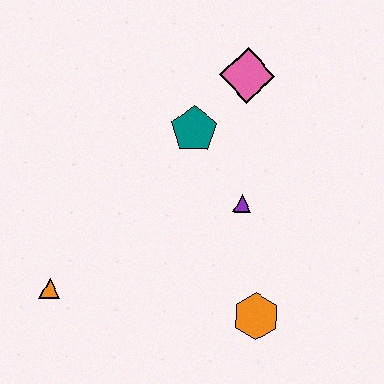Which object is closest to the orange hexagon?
The purple triangle is closest to the orange hexagon.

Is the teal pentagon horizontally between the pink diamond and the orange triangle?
Yes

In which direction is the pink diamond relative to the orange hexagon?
The pink diamond is above the orange hexagon.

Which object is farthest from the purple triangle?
The orange triangle is farthest from the purple triangle.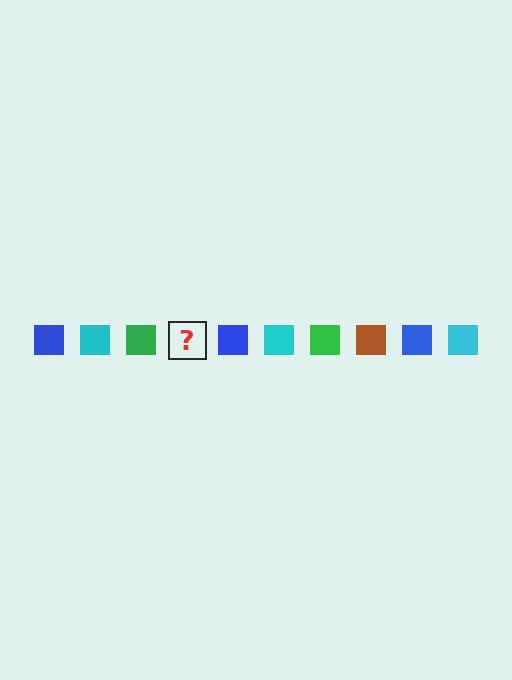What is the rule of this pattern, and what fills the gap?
The rule is that the pattern cycles through blue, cyan, green, brown squares. The gap should be filled with a brown square.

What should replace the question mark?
The question mark should be replaced with a brown square.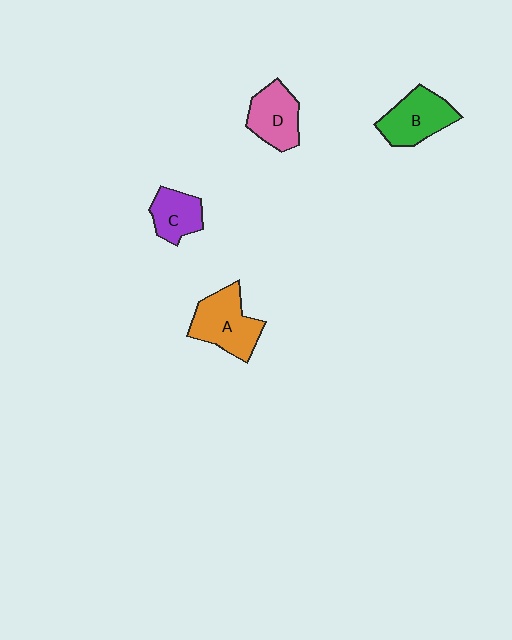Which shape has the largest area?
Shape A (orange).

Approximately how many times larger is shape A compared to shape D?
Approximately 1.2 times.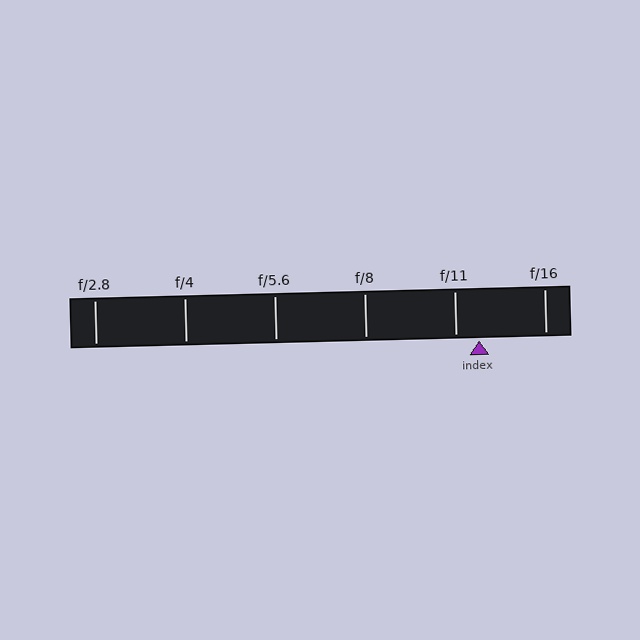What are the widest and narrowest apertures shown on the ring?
The widest aperture shown is f/2.8 and the narrowest is f/16.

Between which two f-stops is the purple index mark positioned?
The index mark is between f/11 and f/16.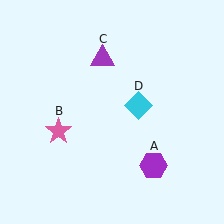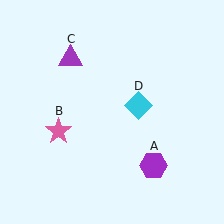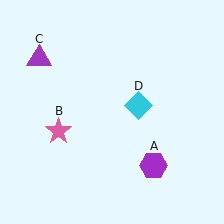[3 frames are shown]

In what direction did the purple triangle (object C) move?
The purple triangle (object C) moved left.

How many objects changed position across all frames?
1 object changed position: purple triangle (object C).